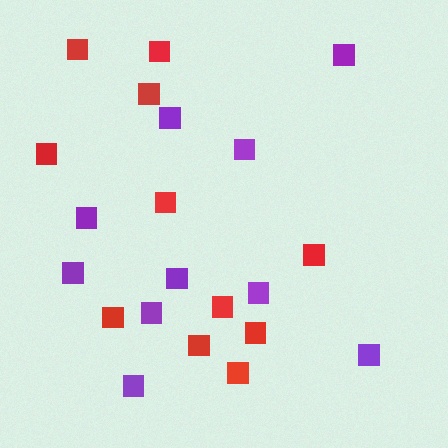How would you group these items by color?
There are 2 groups: one group of red squares (11) and one group of purple squares (10).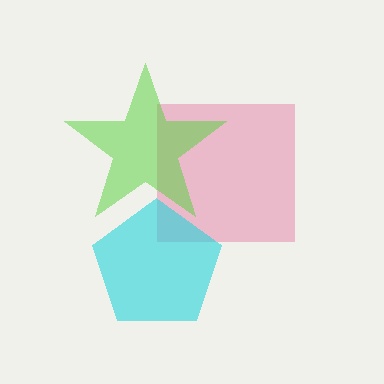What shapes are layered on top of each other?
The layered shapes are: a pink square, a lime star, a cyan pentagon.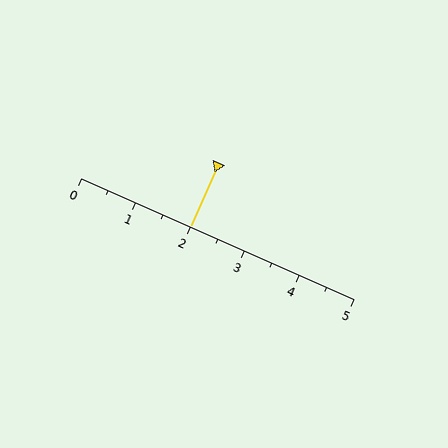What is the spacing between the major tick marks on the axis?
The major ticks are spaced 1 apart.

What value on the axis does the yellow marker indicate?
The marker indicates approximately 2.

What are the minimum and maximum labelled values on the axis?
The axis runs from 0 to 5.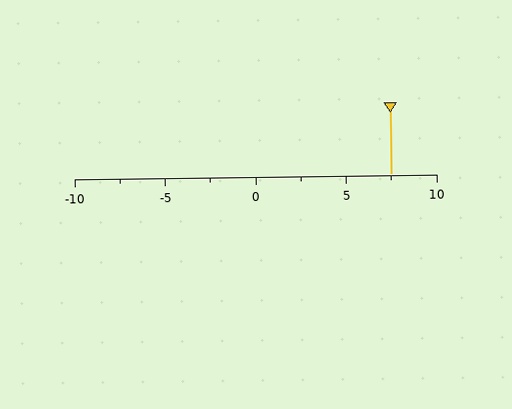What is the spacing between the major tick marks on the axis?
The major ticks are spaced 5 apart.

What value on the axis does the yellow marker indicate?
The marker indicates approximately 7.5.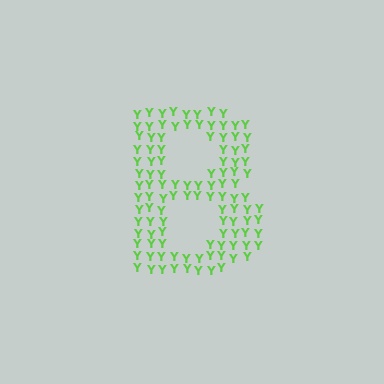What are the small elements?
The small elements are letter Y's.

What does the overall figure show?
The overall figure shows the letter B.